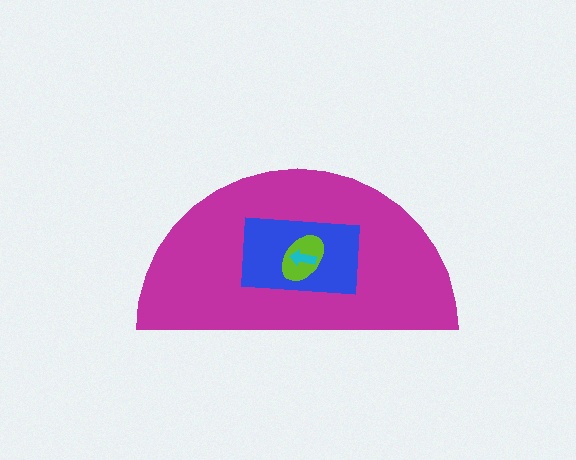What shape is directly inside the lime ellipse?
The cyan arrow.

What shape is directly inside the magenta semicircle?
The blue rectangle.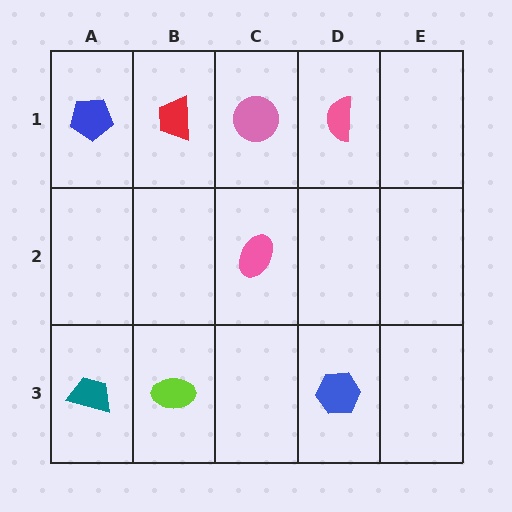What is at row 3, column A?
A teal trapezoid.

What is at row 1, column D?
A pink semicircle.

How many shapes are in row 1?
4 shapes.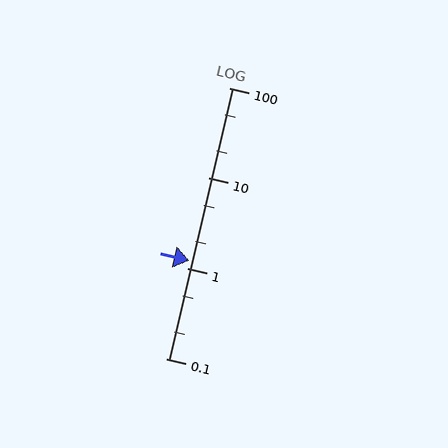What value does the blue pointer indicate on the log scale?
The pointer indicates approximately 1.2.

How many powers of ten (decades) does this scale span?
The scale spans 3 decades, from 0.1 to 100.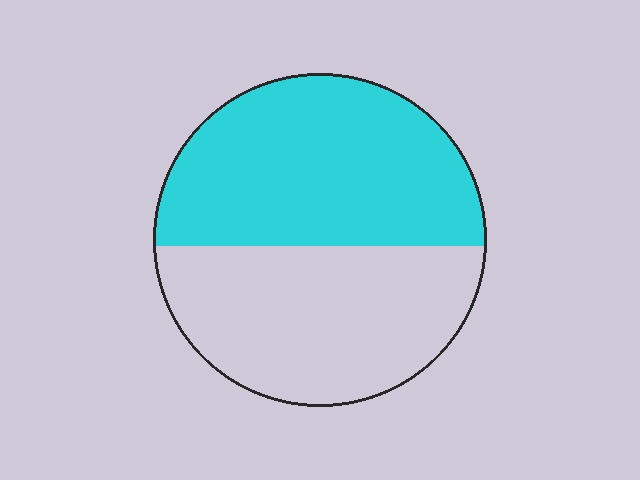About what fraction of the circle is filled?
About one half (1/2).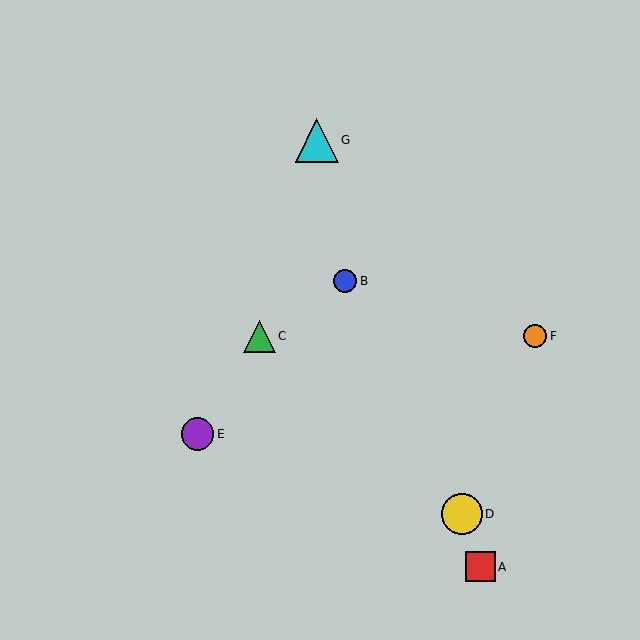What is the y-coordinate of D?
Object D is at y≈514.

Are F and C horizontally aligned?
Yes, both are at y≈336.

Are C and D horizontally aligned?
No, C is at y≈336 and D is at y≈514.